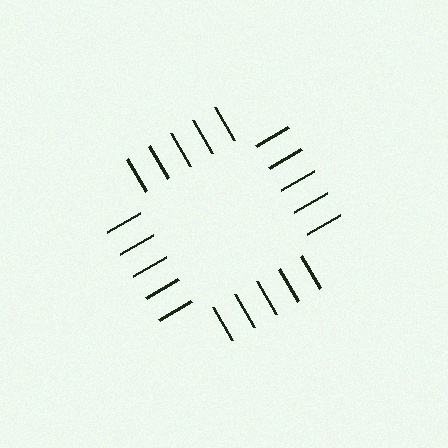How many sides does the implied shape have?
4 sides — the line-ends trace a square.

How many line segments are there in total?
20 — 5 along each of the 4 edges.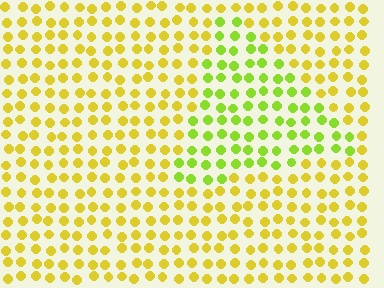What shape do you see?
I see a triangle.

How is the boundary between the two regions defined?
The boundary is defined purely by a slight shift in hue (about 34 degrees). Spacing, size, and orientation are identical on both sides.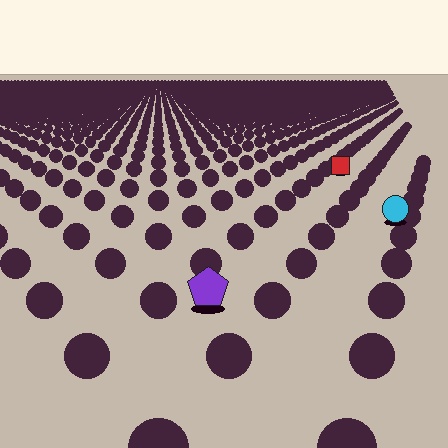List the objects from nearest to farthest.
From nearest to farthest: the purple pentagon, the cyan circle, the red square.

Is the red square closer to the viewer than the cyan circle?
No. The cyan circle is closer — you can tell from the texture gradient: the ground texture is coarser near it.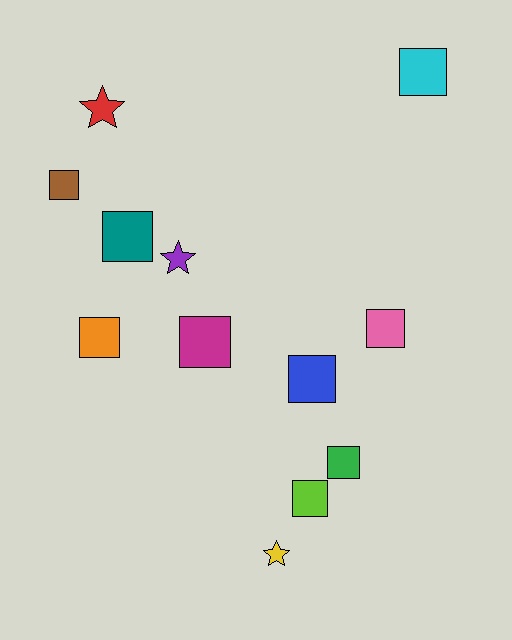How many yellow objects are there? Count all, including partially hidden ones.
There is 1 yellow object.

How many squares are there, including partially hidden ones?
There are 9 squares.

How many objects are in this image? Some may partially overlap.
There are 12 objects.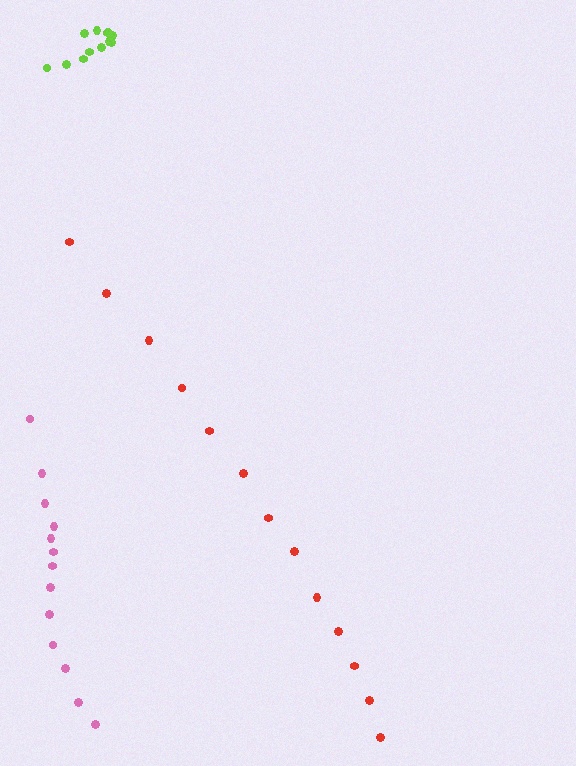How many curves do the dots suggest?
There are 3 distinct paths.